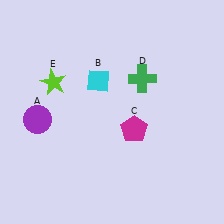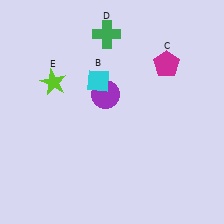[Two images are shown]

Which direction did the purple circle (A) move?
The purple circle (A) moved right.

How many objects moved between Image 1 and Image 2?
3 objects moved between the two images.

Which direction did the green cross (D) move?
The green cross (D) moved up.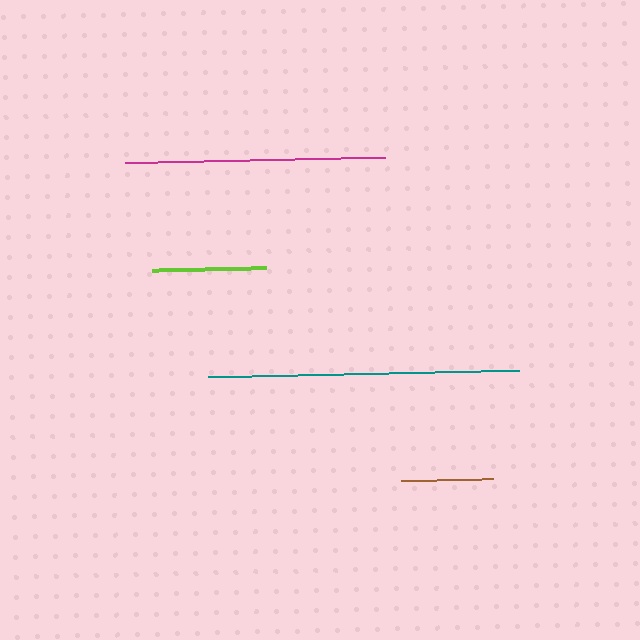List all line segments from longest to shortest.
From longest to shortest: teal, magenta, lime, brown.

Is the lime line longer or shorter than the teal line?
The teal line is longer than the lime line.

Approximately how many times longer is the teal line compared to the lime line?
The teal line is approximately 2.7 times the length of the lime line.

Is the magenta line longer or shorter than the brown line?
The magenta line is longer than the brown line.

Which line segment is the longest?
The teal line is the longest at approximately 311 pixels.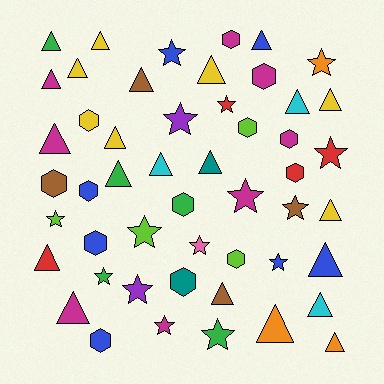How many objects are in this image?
There are 50 objects.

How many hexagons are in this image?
There are 13 hexagons.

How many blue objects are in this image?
There are 7 blue objects.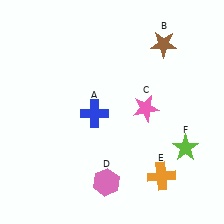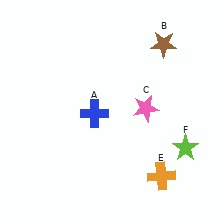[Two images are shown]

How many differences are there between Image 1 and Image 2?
There is 1 difference between the two images.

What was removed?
The pink hexagon (D) was removed in Image 2.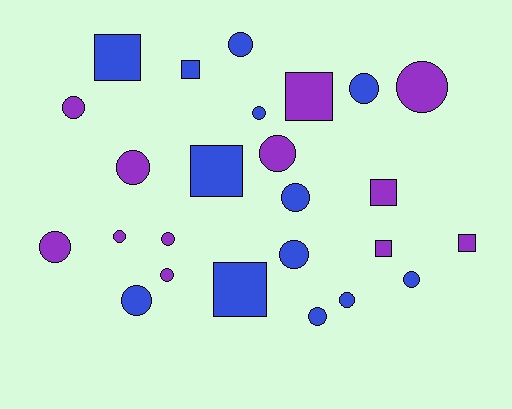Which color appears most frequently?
Blue, with 13 objects.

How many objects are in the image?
There are 25 objects.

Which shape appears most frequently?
Circle, with 17 objects.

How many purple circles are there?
There are 8 purple circles.